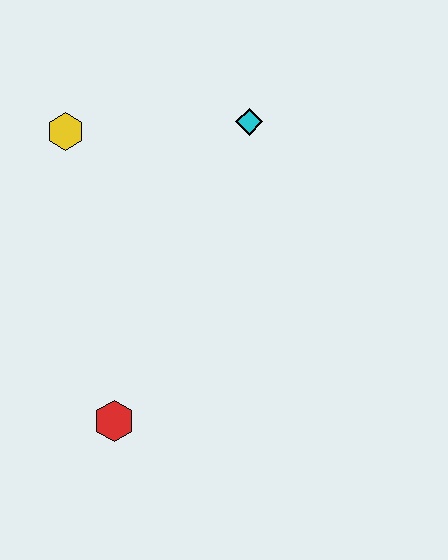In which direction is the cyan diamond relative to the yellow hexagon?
The cyan diamond is to the right of the yellow hexagon.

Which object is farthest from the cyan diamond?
The red hexagon is farthest from the cyan diamond.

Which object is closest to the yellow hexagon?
The cyan diamond is closest to the yellow hexagon.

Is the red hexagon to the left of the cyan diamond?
Yes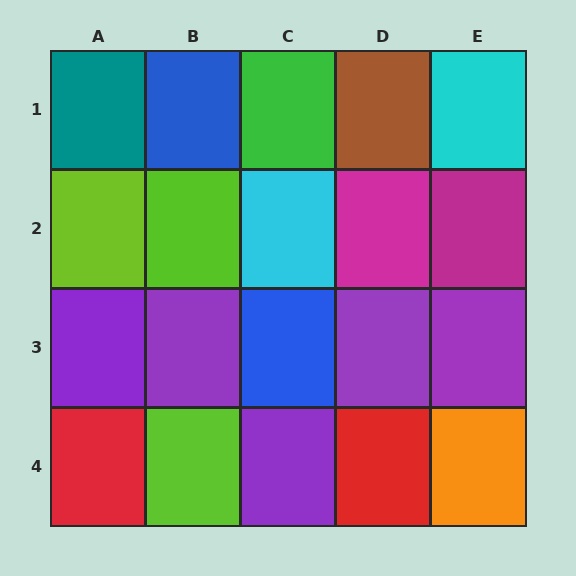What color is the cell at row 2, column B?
Lime.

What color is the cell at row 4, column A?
Red.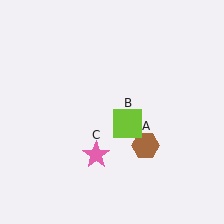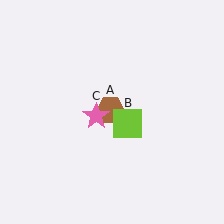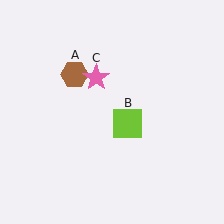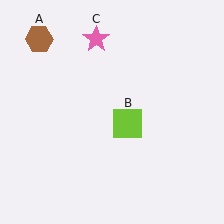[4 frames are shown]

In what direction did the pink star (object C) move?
The pink star (object C) moved up.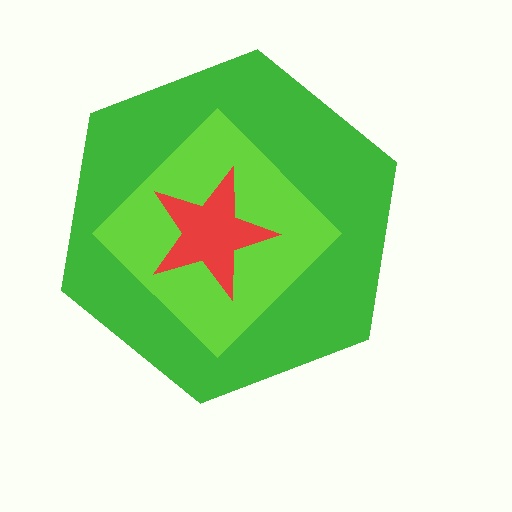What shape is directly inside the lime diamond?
The red star.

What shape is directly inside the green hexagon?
The lime diamond.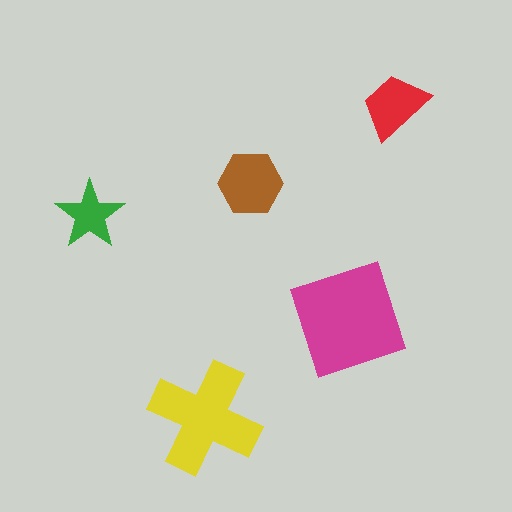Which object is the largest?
The magenta square.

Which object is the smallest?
The green star.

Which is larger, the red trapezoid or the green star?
The red trapezoid.